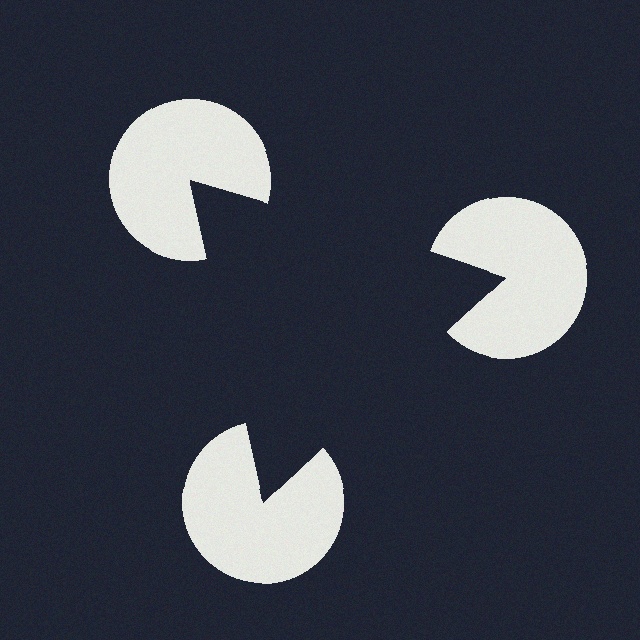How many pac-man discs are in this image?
There are 3 — one at each vertex of the illusory triangle.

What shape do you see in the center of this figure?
An illusory triangle — its edges are inferred from the aligned wedge cuts in the pac-man discs, not physically drawn.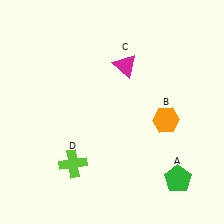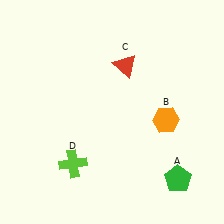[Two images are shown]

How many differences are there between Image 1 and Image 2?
There is 1 difference between the two images.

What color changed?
The triangle (C) changed from magenta in Image 1 to red in Image 2.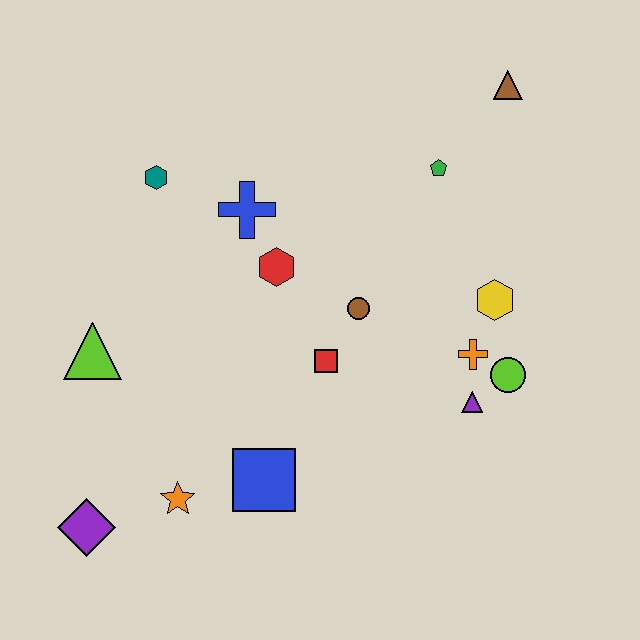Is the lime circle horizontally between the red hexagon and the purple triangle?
No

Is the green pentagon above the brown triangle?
No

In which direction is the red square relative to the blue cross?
The red square is below the blue cross.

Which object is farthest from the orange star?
The brown triangle is farthest from the orange star.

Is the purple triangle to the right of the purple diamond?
Yes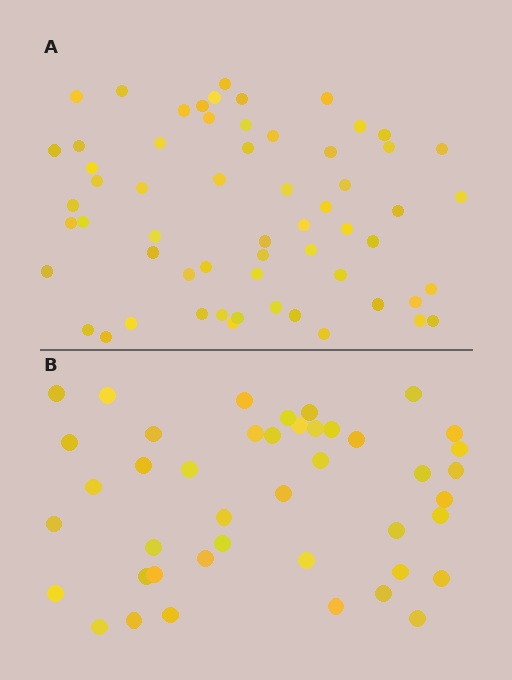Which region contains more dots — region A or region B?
Region A (the top region) has more dots.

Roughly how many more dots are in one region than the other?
Region A has approximately 15 more dots than region B.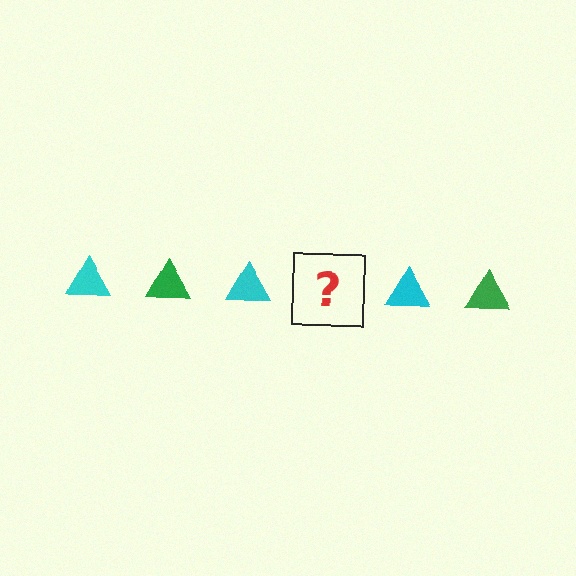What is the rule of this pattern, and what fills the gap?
The rule is that the pattern cycles through cyan, green triangles. The gap should be filled with a green triangle.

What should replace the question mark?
The question mark should be replaced with a green triangle.